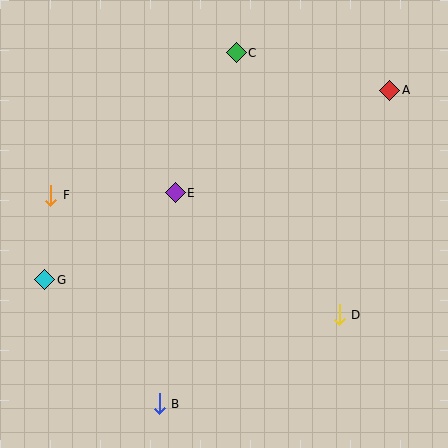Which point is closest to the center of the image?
Point E at (175, 193) is closest to the center.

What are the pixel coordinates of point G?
Point G is at (45, 280).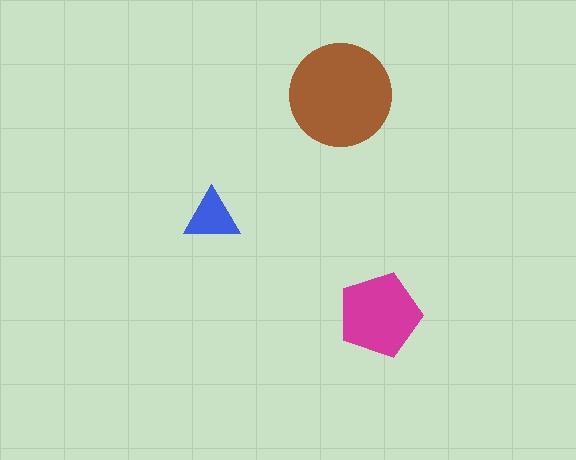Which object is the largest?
The brown circle.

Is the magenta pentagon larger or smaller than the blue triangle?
Larger.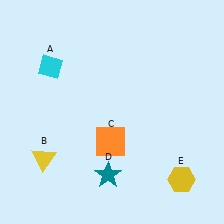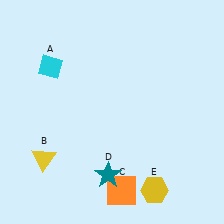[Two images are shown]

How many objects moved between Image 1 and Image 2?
2 objects moved between the two images.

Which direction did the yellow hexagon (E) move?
The yellow hexagon (E) moved left.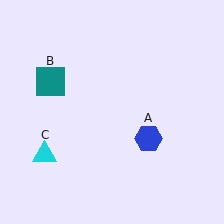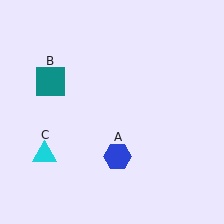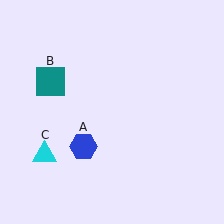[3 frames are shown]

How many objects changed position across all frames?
1 object changed position: blue hexagon (object A).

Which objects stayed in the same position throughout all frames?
Teal square (object B) and cyan triangle (object C) remained stationary.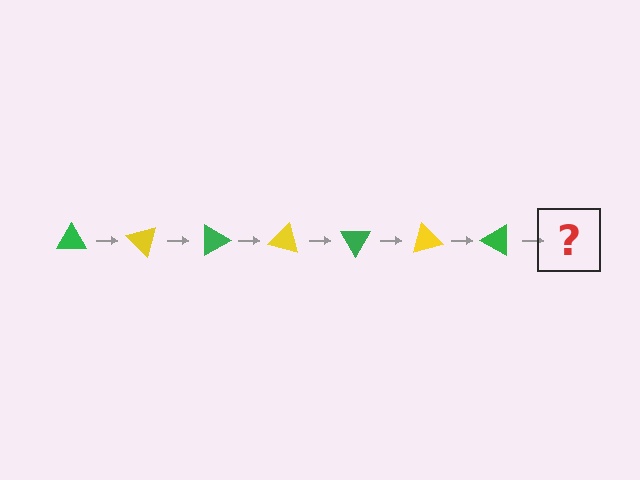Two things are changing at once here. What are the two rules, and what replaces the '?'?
The two rules are that it rotates 45 degrees each step and the color cycles through green and yellow. The '?' should be a yellow triangle, rotated 315 degrees from the start.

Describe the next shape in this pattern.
It should be a yellow triangle, rotated 315 degrees from the start.